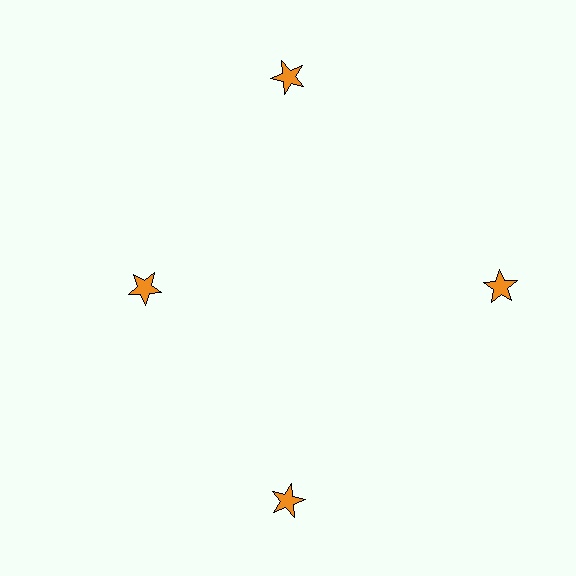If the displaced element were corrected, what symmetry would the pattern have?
It would have 4-fold rotational symmetry — the pattern would map onto itself every 90 degrees.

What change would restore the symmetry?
The symmetry would be restored by moving it outward, back onto the ring so that all 4 stars sit at equal angles and equal distance from the center.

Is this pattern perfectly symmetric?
No. The 4 orange stars are arranged in a ring, but one element near the 9 o'clock position is pulled inward toward the center, breaking the 4-fold rotational symmetry.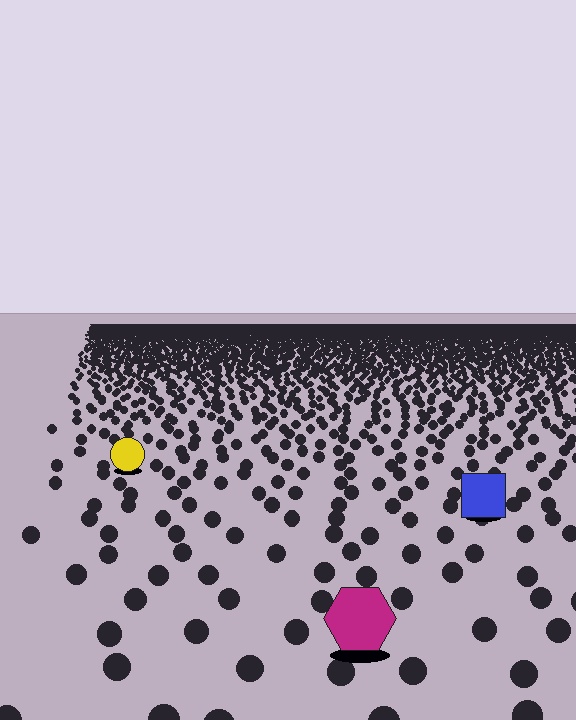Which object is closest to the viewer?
The magenta hexagon is closest. The texture marks near it are larger and more spread out.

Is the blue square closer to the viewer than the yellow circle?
Yes. The blue square is closer — you can tell from the texture gradient: the ground texture is coarser near it.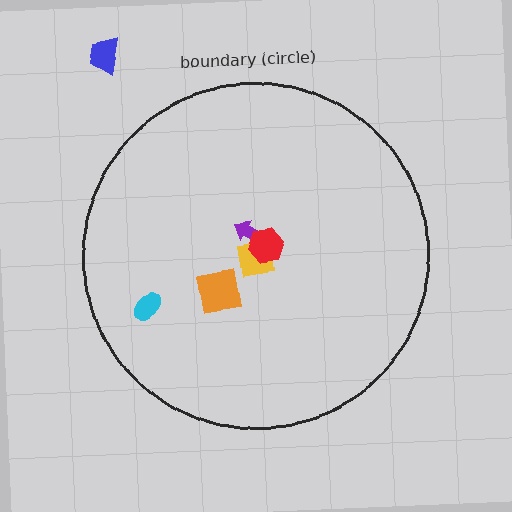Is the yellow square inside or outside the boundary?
Inside.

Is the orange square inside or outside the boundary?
Inside.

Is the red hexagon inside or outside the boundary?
Inside.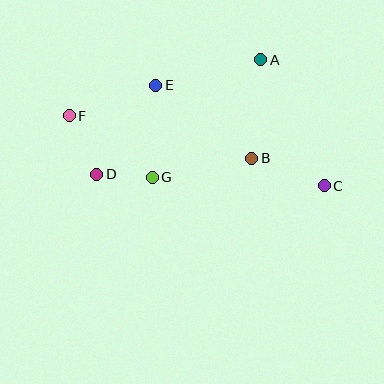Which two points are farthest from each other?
Points C and F are farthest from each other.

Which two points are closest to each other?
Points D and G are closest to each other.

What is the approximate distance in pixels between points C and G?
The distance between C and G is approximately 172 pixels.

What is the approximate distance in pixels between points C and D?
The distance between C and D is approximately 228 pixels.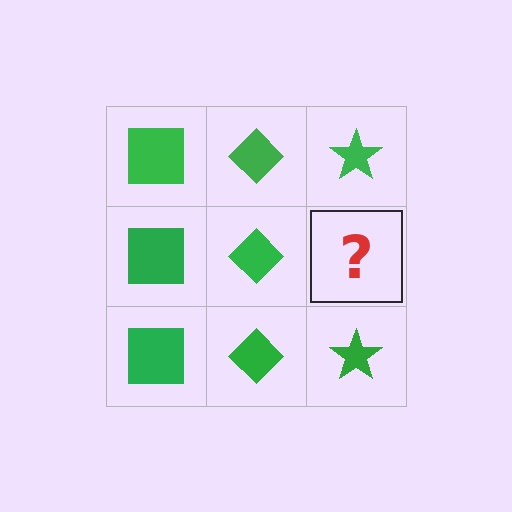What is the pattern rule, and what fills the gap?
The rule is that each column has a consistent shape. The gap should be filled with a green star.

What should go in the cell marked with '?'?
The missing cell should contain a green star.